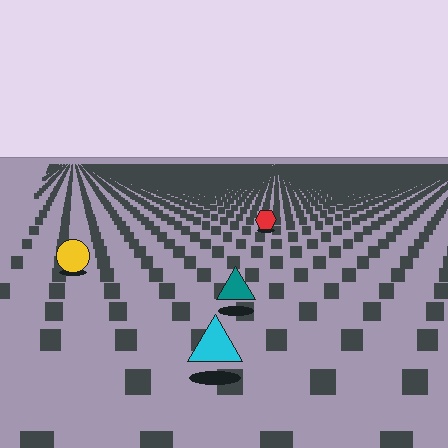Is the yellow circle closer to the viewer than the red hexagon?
Yes. The yellow circle is closer — you can tell from the texture gradient: the ground texture is coarser near it.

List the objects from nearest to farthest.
From nearest to farthest: the cyan triangle, the teal triangle, the yellow circle, the red hexagon.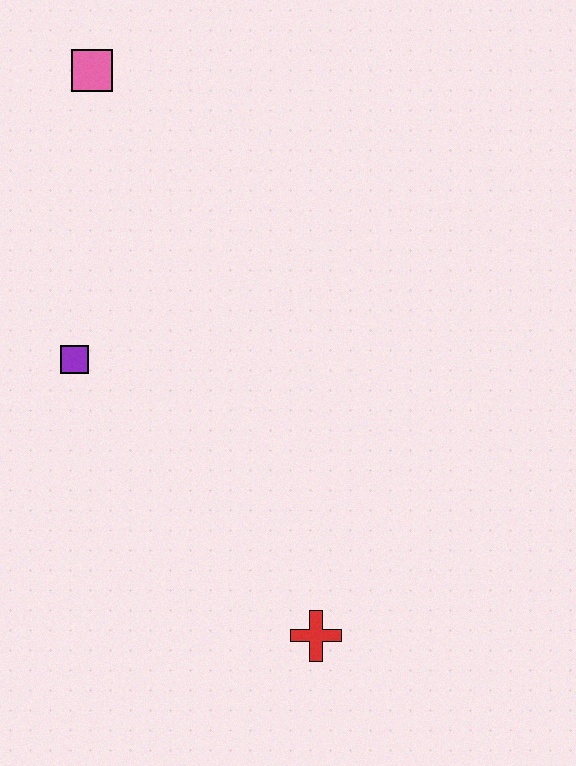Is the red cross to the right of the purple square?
Yes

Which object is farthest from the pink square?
The red cross is farthest from the pink square.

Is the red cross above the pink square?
No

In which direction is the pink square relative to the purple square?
The pink square is above the purple square.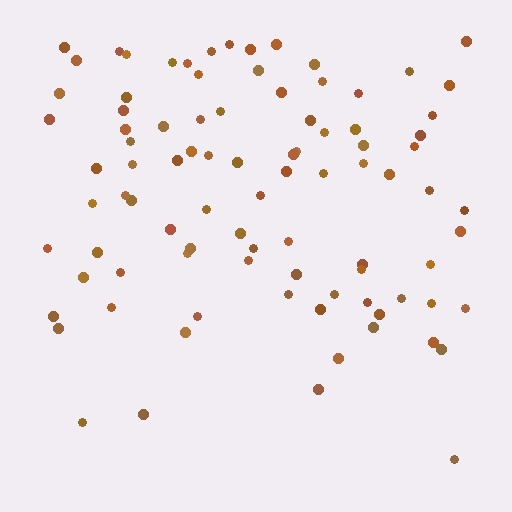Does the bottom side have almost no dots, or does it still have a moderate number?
Still a moderate number, just noticeably fewer than the top.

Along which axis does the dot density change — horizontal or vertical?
Vertical.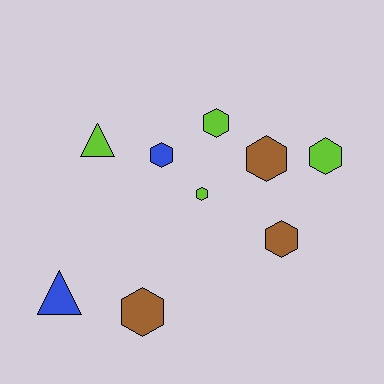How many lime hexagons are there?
There are 3 lime hexagons.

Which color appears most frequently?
Lime, with 4 objects.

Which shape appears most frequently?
Hexagon, with 7 objects.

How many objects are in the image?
There are 9 objects.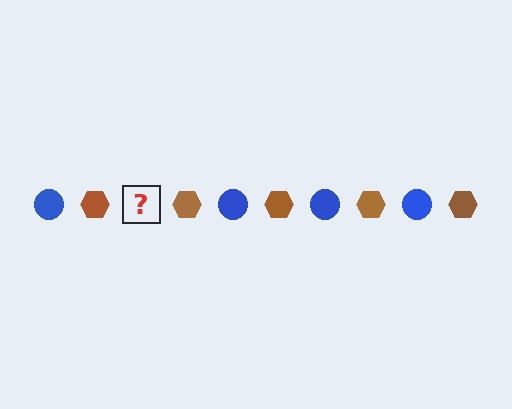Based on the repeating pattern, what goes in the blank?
The blank should be a blue circle.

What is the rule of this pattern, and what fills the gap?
The rule is that the pattern alternates between blue circle and brown hexagon. The gap should be filled with a blue circle.